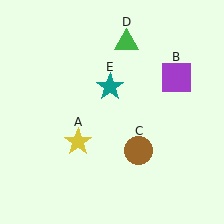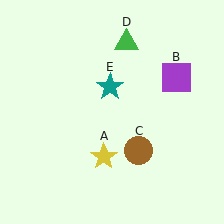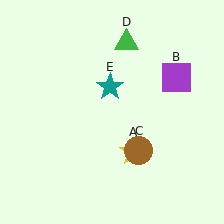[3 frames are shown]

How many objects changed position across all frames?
1 object changed position: yellow star (object A).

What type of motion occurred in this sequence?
The yellow star (object A) rotated counterclockwise around the center of the scene.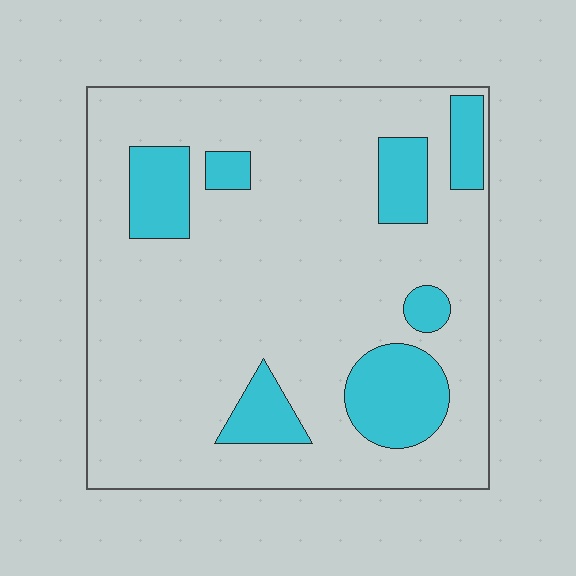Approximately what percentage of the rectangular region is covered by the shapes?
Approximately 20%.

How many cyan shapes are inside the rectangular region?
7.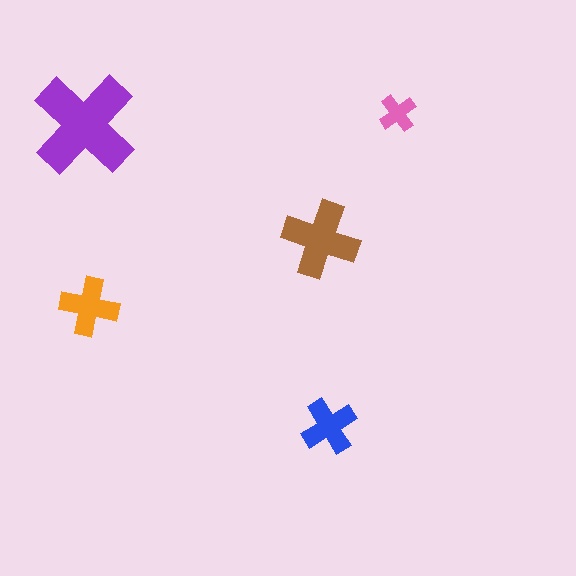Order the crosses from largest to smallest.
the purple one, the brown one, the orange one, the blue one, the pink one.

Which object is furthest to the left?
The purple cross is leftmost.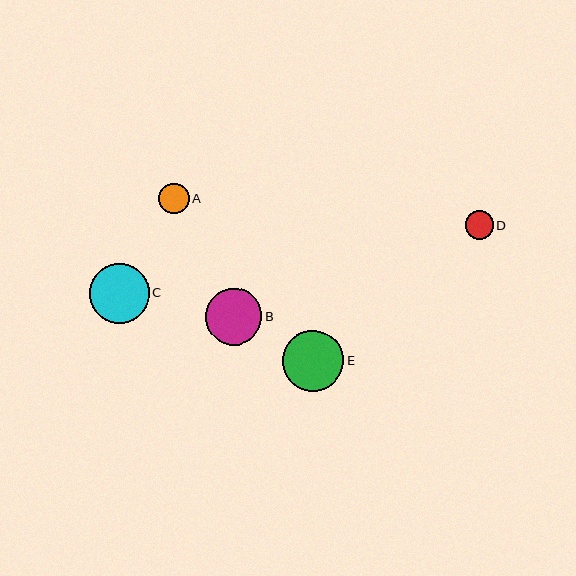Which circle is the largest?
Circle E is the largest with a size of approximately 62 pixels.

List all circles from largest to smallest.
From largest to smallest: E, C, B, A, D.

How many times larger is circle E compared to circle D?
Circle E is approximately 2.2 times the size of circle D.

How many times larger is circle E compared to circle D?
Circle E is approximately 2.2 times the size of circle D.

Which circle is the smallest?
Circle D is the smallest with a size of approximately 28 pixels.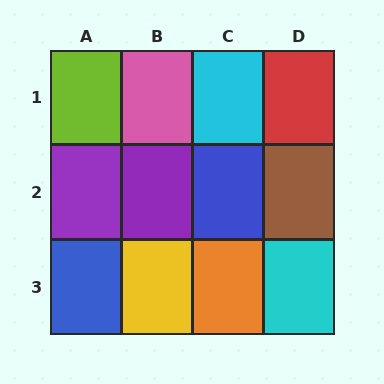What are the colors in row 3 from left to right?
Blue, yellow, orange, cyan.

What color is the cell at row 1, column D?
Red.